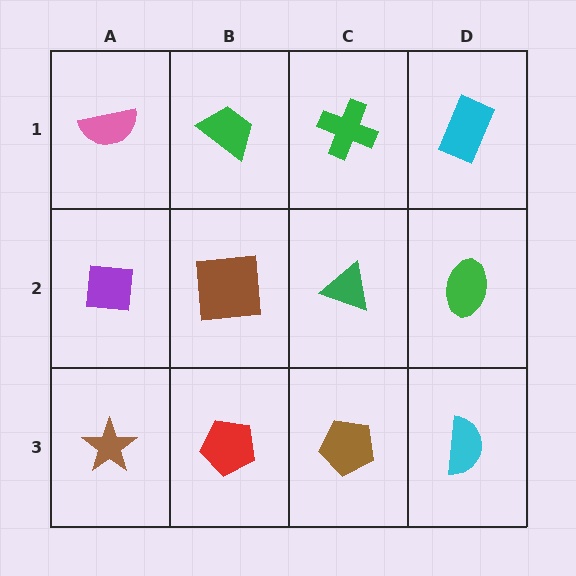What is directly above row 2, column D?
A cyan rectangle.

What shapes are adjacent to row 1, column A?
A purple square (row 2, column A), a green trapezoid (row 1, column B).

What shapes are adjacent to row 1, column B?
A brown square (row 2, column B), a pink semicircle (row 1, column A), a green cross (row 1, column C).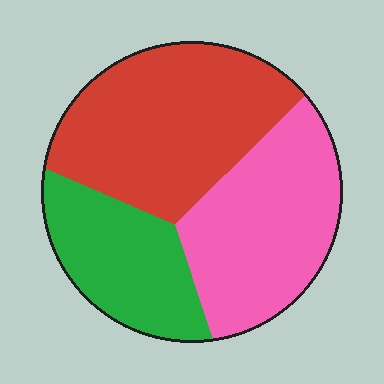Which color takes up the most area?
Red, at roughly 40%.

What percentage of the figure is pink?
Pink takes up between a quarter and a half of the figure.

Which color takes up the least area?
Green, at roughly 25%.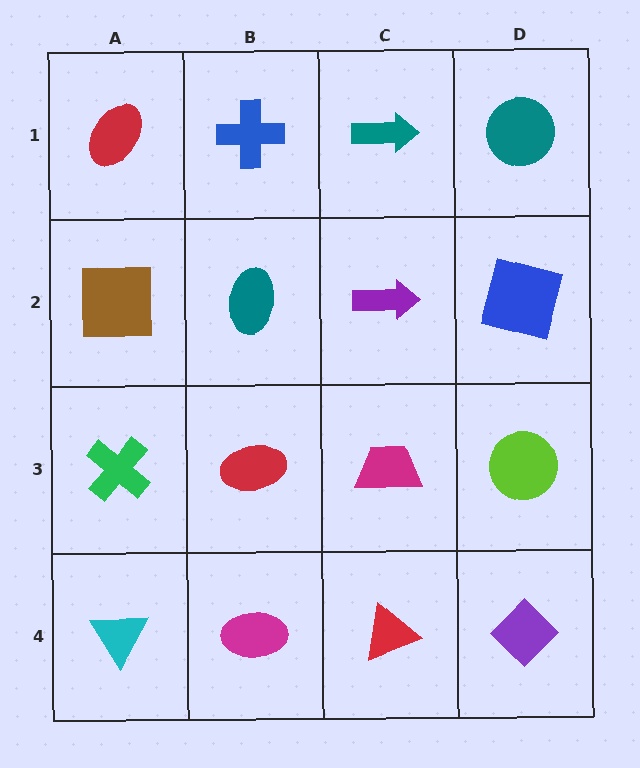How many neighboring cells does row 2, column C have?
4.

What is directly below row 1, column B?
A teal ellipse.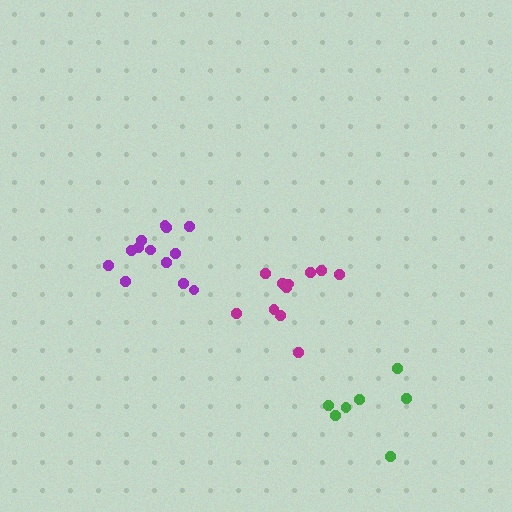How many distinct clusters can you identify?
There are 3 distinct clusters.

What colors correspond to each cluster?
The clusters are colored: magenta, green, purple.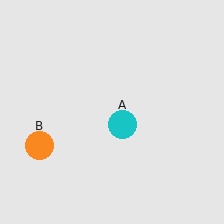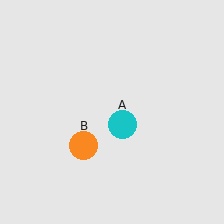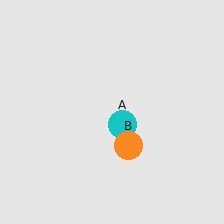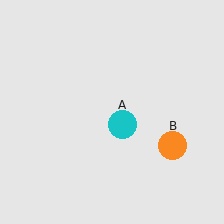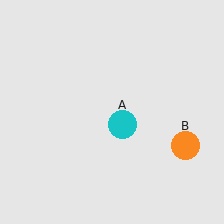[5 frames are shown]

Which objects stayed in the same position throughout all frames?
Cyan circle (object A) remained stationary.